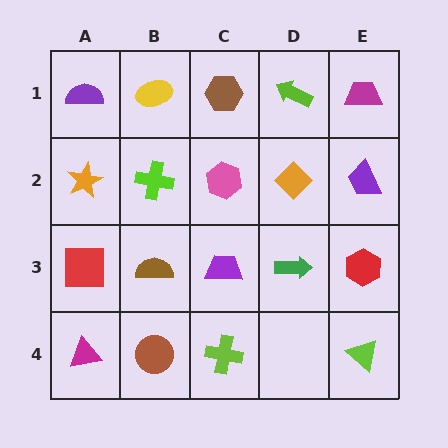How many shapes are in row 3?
5 shapes.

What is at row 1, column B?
A yellow ellipse.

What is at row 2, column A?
An orange star.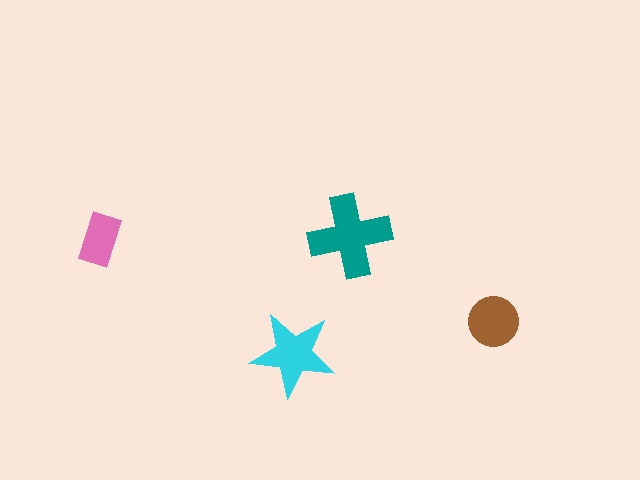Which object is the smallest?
The pink rectangle.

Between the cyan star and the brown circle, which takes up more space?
The cyan star.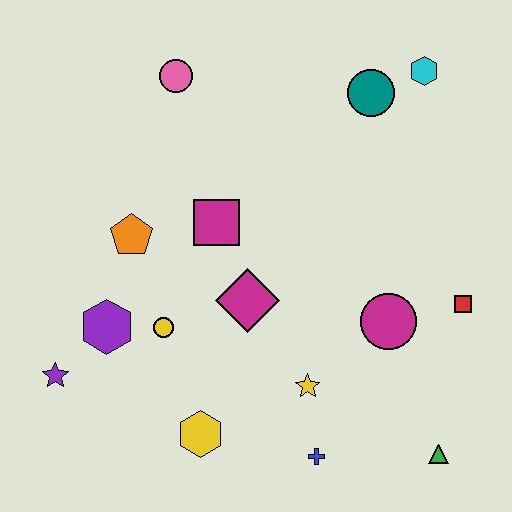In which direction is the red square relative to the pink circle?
The red square is to the right of the pink circle.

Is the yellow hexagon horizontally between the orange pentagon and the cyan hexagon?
Yes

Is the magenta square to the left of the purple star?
No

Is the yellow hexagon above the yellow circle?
No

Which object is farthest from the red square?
The purple star is farthest from the red square.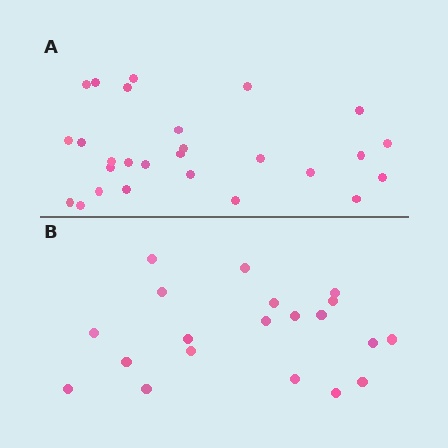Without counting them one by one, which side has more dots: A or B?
Region A (the top region) has more dots.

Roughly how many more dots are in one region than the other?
Region A has roughly 8 or so more dots than region B.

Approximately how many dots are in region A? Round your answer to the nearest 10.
About 30 dots. (The exact count is 27, which rounds to 30.)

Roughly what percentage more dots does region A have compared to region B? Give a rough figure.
About 35% more.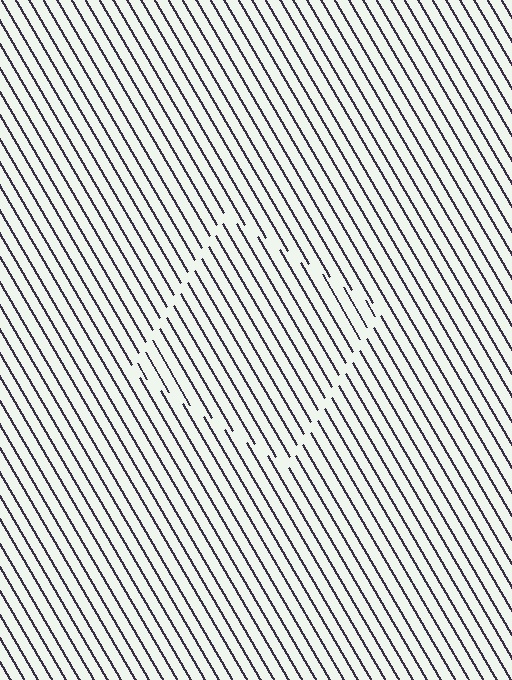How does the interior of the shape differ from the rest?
The interior of the shape contains the same grating, shifted by half a period — the contour is defined by the phase discontinuity where line-ends from the inner and outer gratings abut.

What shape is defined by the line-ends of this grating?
An illusory square. The interior of the shape contains the same grating, shifted by half a period — the contour is defined by the phase discontinuity where line-ends from the inner and outer gratings abut.